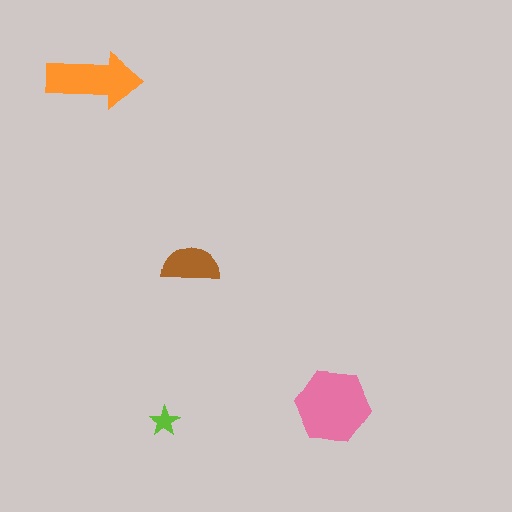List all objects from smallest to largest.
The lime star, the brown semicircle, the orange arrow, the pink hexagon.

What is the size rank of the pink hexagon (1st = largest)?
1st.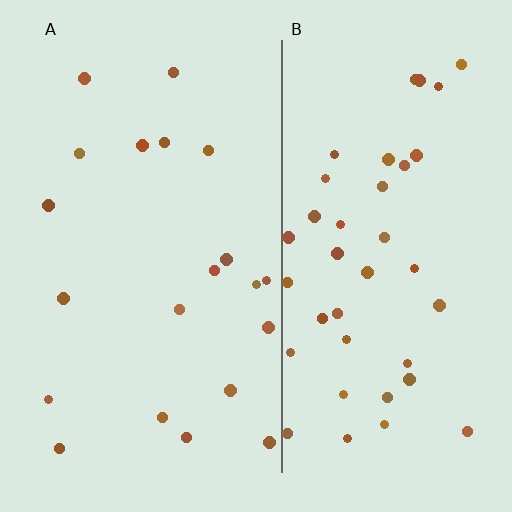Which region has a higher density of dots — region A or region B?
B (the right).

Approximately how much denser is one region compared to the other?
Approximately 2.0× — region B over region A.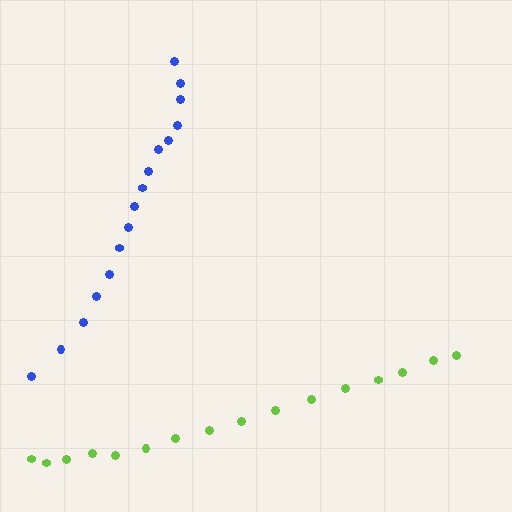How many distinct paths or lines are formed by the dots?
There are 2 distinct paths.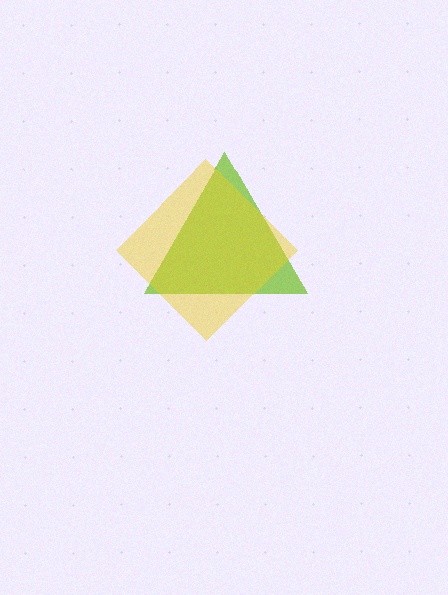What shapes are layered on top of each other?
The layered shapes are: a lime triangle, a yellow diamond.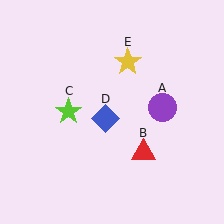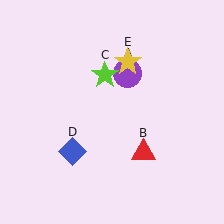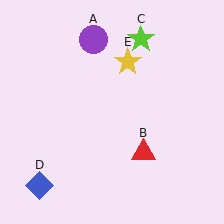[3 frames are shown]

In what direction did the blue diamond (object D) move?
The blue diamond (object D) moved down and to the left.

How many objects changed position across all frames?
3 objects changed position: purple circle (object A), lime star (object C), blue diamond (object D).